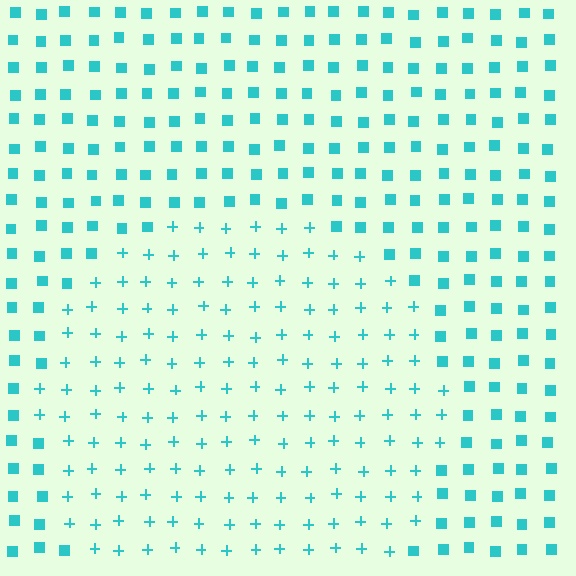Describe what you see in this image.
The image is filled with small cyan elements arranged in a uniform grid. A circle-shaped region contains plus signs, while the surrounding area contains squares. The boundary is defined purely by the change in element shape.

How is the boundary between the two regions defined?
The boundary is defined by a change in element shape: plus signs inside vs. squares outside. All elements share the same color and spacing.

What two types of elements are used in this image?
The image uses plus signs inside the circle region and squares outside it.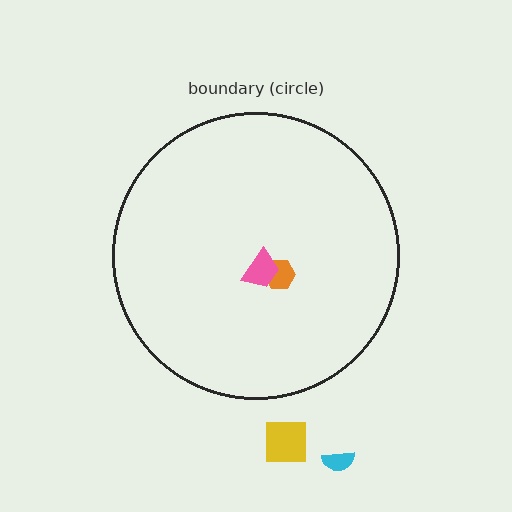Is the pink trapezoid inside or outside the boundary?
Inside.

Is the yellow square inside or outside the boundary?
Outside.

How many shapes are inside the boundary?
2 inside, 2 outside.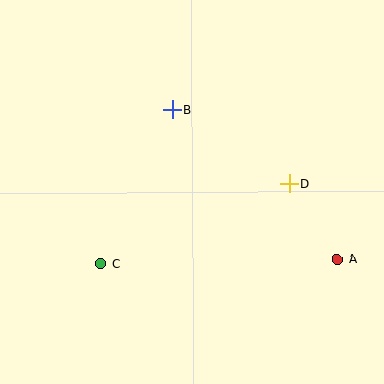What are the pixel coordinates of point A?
Point A is at (337, 259).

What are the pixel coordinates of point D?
Point D is at (289, 184).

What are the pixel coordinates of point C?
Point C is at (100, 263).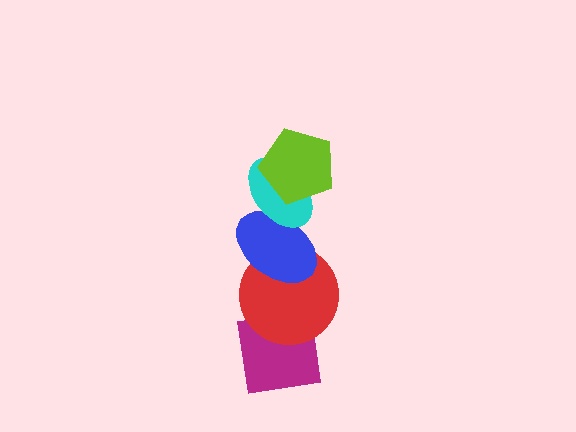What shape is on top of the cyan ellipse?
The lime pentagon is on top of the cyan ellipse.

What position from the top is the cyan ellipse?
The cyan ellipse is 2nd from the top.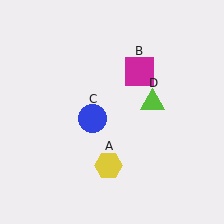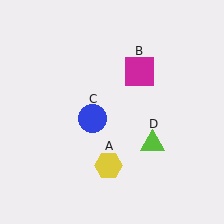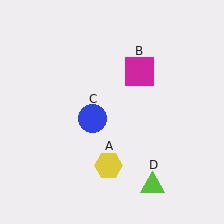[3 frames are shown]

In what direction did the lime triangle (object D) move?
The lime triangle (object D) moved down.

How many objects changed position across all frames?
1 object changed position: lime triangle (object D).